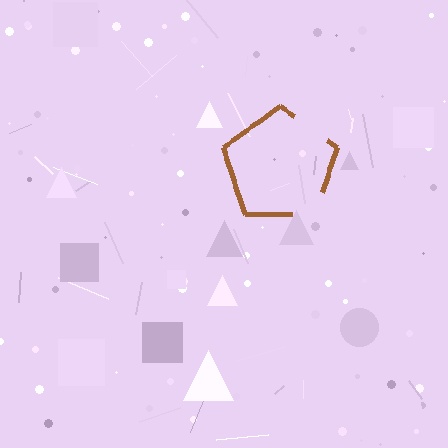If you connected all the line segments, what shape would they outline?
They would outline a pentagon.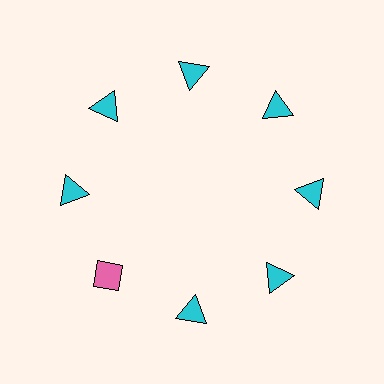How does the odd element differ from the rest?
It differs in both color (pink instead of cyan) and shape (diamond instead of triangle).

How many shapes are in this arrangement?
There are 8 shapes arranged in a ring pattern.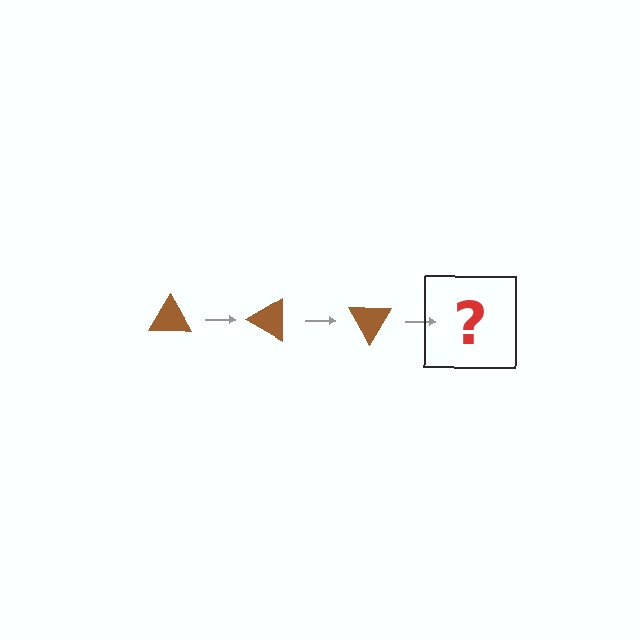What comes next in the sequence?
The next element should be a brown triangle rotated 90 degrees.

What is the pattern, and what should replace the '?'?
The pattern is that the triangle rotates 30 degrees each step. The '?' should be a brown triangle rotated 90 degrees.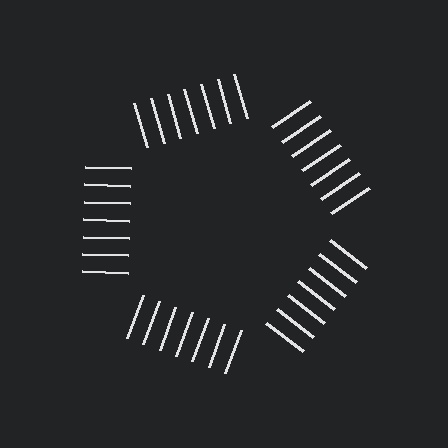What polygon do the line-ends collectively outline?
An illusory pentagon — the line segments terminate on its edges but no continuous stroke is drawn.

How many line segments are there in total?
35 — 7 along each of the 5 edges.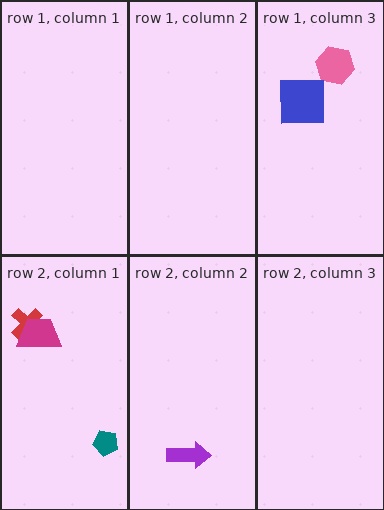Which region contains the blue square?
The row 1, column 3 region.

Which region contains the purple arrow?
The row 2, column 2 region.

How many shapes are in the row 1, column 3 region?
2.